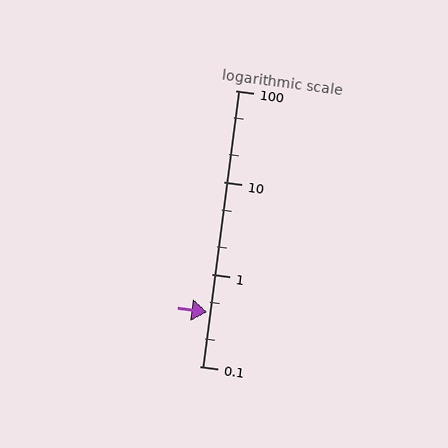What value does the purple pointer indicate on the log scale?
The pointer indicates approximately 0.39.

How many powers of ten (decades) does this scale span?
The scale spans 3 decades, from 0.1 to 100.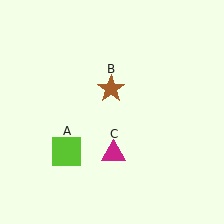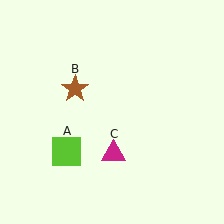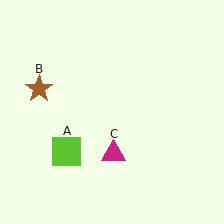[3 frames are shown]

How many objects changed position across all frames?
1 object changed position: brown star (object B).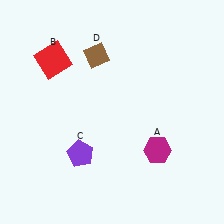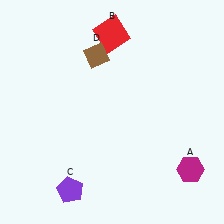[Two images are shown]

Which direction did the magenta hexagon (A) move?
The magenta hexagon (A) moved right.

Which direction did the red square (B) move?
The red square (B) moved right.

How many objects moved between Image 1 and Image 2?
3 objects moved between the two images.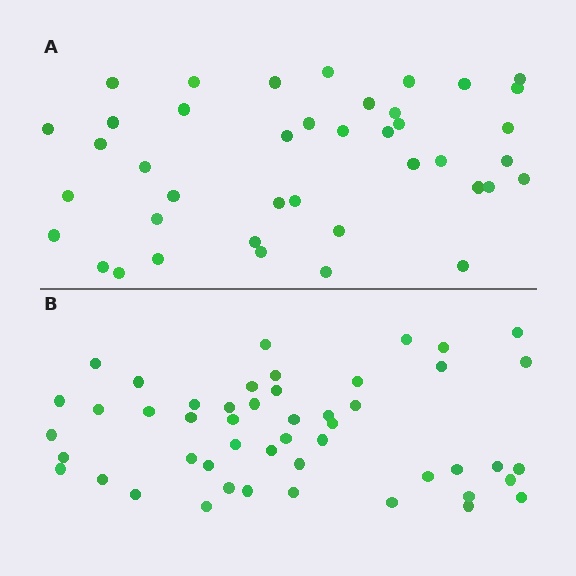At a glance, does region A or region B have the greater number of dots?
Region B (the bottom region) has more dots.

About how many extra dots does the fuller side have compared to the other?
Region B has roughly 8 or so more dots than region A.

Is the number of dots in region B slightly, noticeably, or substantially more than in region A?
Region B has only slightly more — the two regions are fairly close. The ratio is roughly 1.2 to 1.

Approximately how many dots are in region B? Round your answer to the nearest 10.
About 50 dots. (The exact count is 49, which rounds to 50.)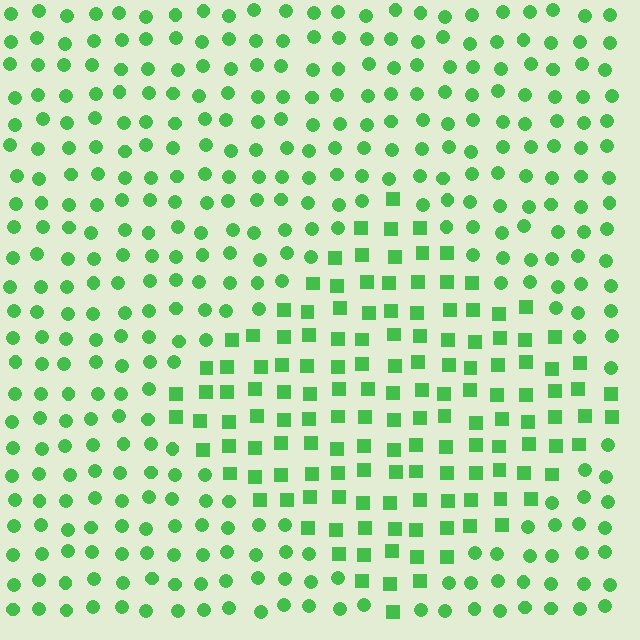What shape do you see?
I see a diamond.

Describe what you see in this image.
The image is filled with small green elements arranged in a uniform grid. A diamond-shaped region contains squares, while the surrounding area contains circles. The boundary is defined purely by the change in element shape.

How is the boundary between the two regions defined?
The boundary is defined by a change in element shape: squares inside vs. circles outside. All elements share the same color and spacing.